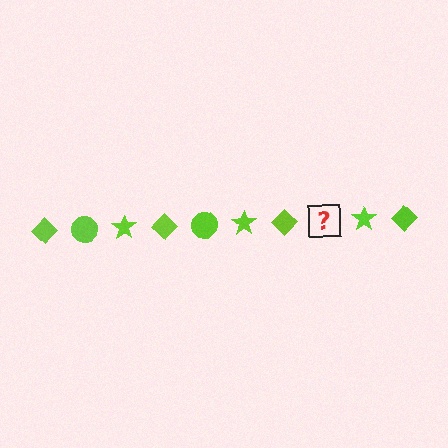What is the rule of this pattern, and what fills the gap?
The rule is that the pattern cycles through diamond, circle, star shapes in lime. The gap should be filled with a lime circle.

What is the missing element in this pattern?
The missing element is a lime circle.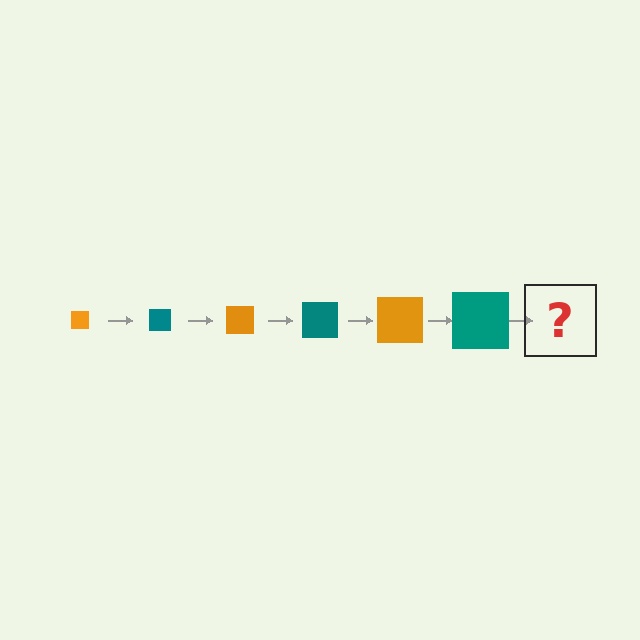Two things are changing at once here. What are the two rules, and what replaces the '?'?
The two rules are that the square grows larger each step and the color cycles through orange and teal. The '?' should be an orange square, larger than the previous one.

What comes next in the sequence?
The next element should be an orange square, larger than the previous one.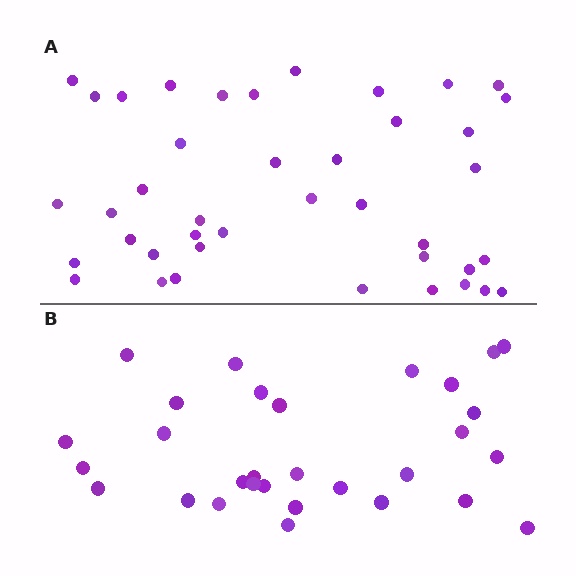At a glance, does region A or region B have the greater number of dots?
Region A (the top region) has more dots.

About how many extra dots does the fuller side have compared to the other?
Region A has roughly 12 or so more dots than region B.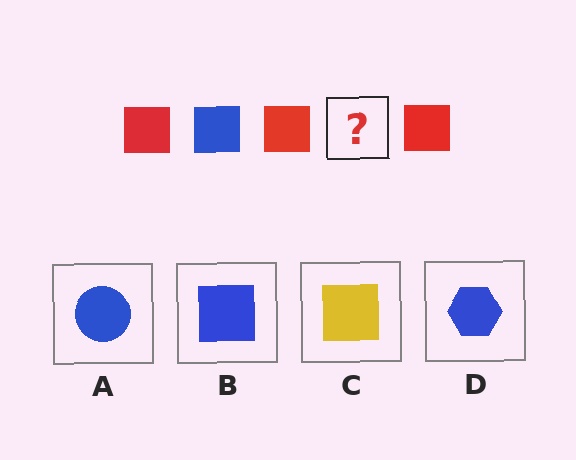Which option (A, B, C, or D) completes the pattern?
B.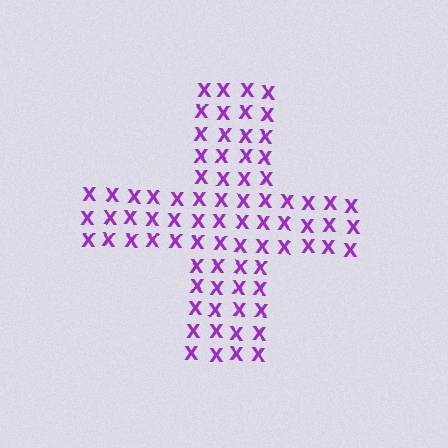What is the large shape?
The large shape is a cross.